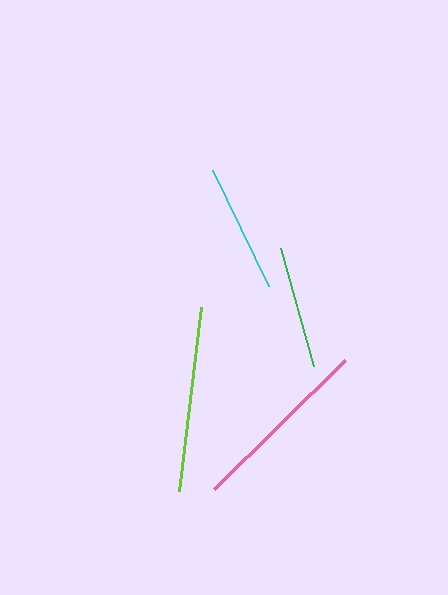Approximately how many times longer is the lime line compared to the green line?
The lime line is approximately 1.5 times the length of the green line.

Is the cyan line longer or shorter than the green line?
The cyan line is longer than the green line.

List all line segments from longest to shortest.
From longest to shortest: lime, pink, cyan, green.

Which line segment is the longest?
The lime line is the longest at approximately 185 pixels.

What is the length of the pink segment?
The pink segment is approximately 184 pixels long.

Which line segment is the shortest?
The green line is the shortest at approximately 123 pixels.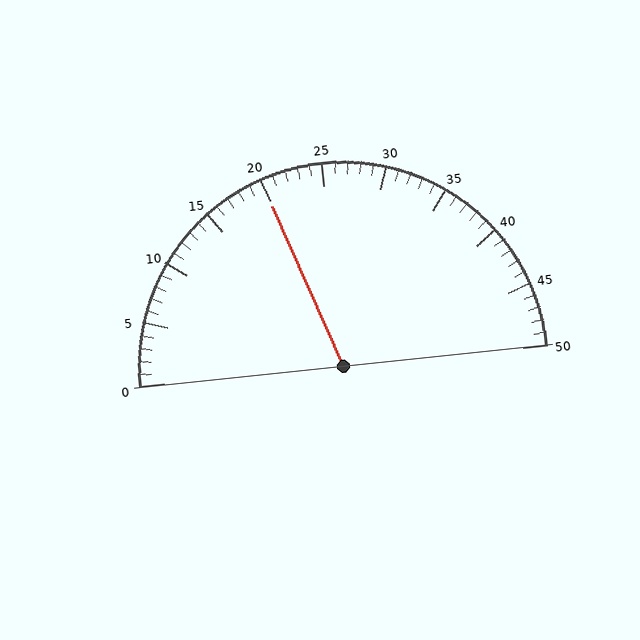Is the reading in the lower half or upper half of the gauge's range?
The reading is in the lower half of the range (0 to 50).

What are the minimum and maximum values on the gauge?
The gauge ranges from 0 to 50.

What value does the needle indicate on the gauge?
The needle indicates approximately 20.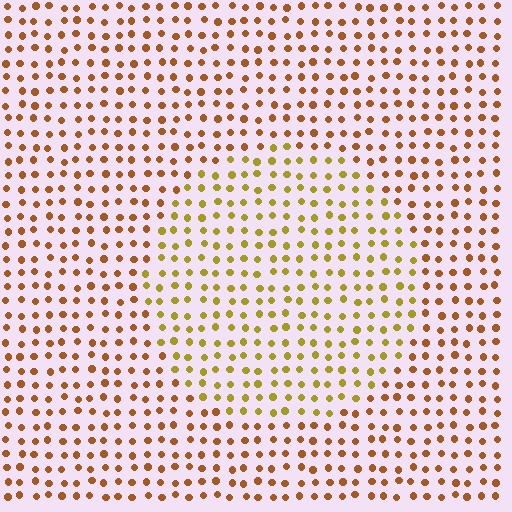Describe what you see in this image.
The image is filled with small brown elements in a uniform arrangement. A circle-shaped region is visible where the elements are tinted to a slightly different hue, forming a subtle color boundary.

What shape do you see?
I see a circle.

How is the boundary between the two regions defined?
The boundary is defined purely by a slight shift in hue (about 31 degrees). Spacing, size, and orientation are identical on both sides.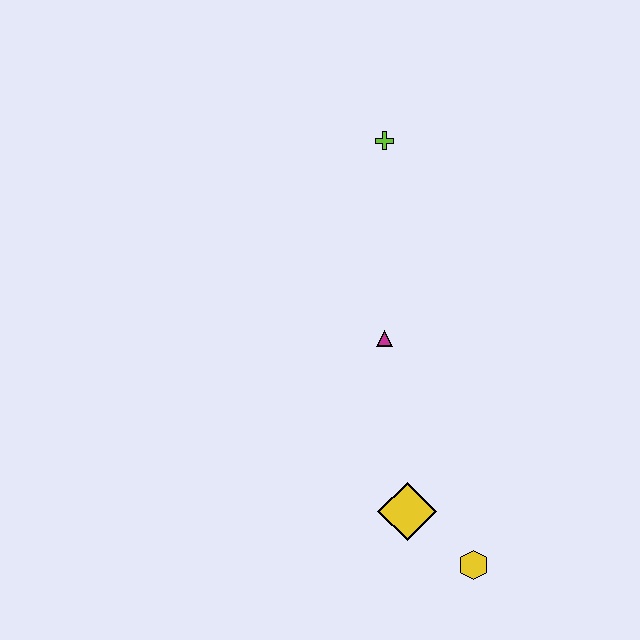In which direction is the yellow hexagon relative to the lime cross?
The yellow hexagon is below the lime cross.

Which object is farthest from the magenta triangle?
The yellow hexagon is farthest from the magenta triangle.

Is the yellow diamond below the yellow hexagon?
No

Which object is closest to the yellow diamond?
The yellow hexagon is closest to the yellow diamond.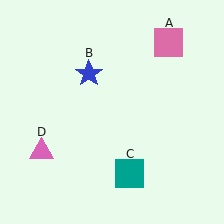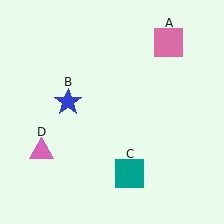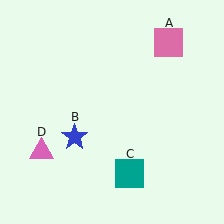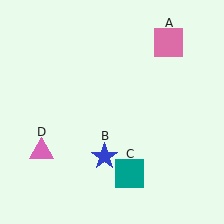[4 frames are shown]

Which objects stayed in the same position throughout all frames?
Pink square (object A) and teal square (object C) and pink triangle (object D) remained stationary.